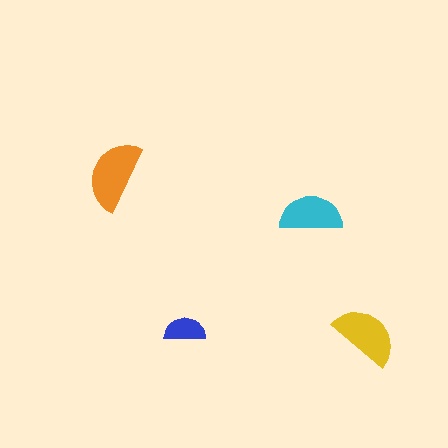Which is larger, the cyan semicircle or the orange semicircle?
The orange one.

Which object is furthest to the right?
The yellow semicircle is rightmost.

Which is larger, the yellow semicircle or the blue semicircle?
The yellow one.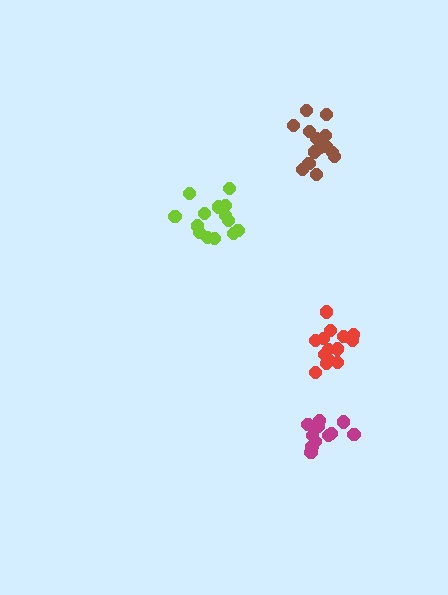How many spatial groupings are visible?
There are 4 spatial groupings.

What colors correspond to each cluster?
The clusters are colored: red, magenta, lime, brown.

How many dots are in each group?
Group 1: 14 dots, Group 2: 11 dots, Group 3: 14 dots, Group 4: 14 dots (53 total).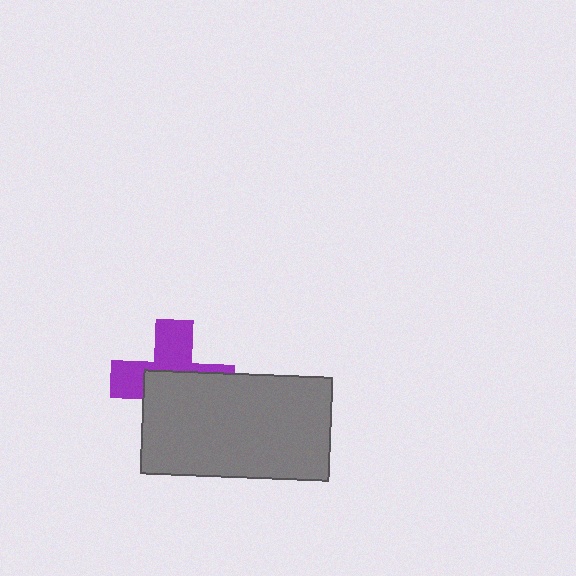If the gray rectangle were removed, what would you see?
You would see the complete purple cross.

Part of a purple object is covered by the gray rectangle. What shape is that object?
It is a cross.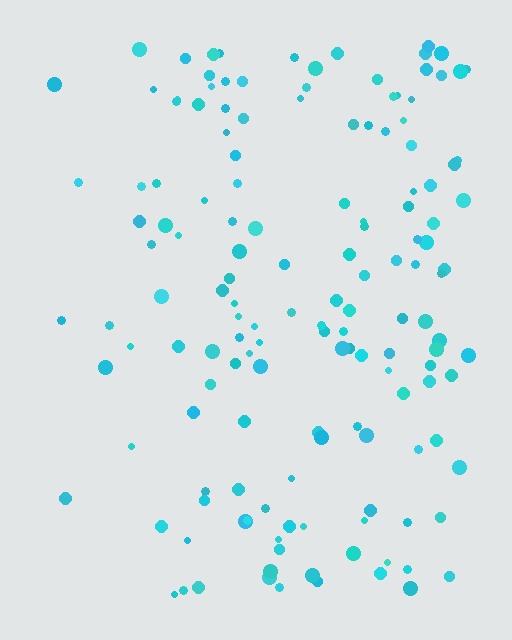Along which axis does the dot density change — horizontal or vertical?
Horizontal.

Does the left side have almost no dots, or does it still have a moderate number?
Still a moderate number, just noticeably fewer than the right.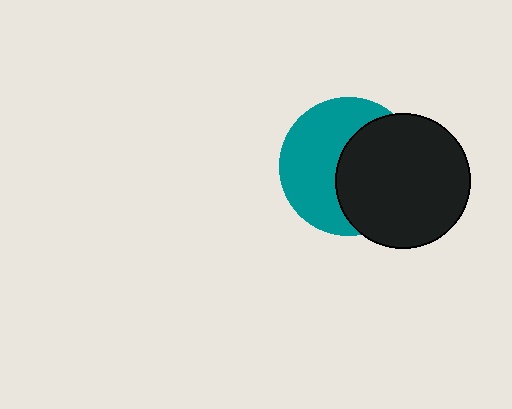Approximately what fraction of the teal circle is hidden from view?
Roughly 48% of the teal circle is hidden behind the black circle.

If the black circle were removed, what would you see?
You would see the complete teal circle.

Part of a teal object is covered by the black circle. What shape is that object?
It is a circle.